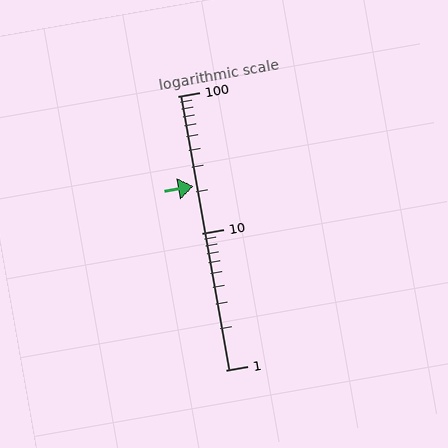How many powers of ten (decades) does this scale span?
The scale spans 2 decades, from 1 to 100.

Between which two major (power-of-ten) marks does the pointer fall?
The pointer is between 10 and 100.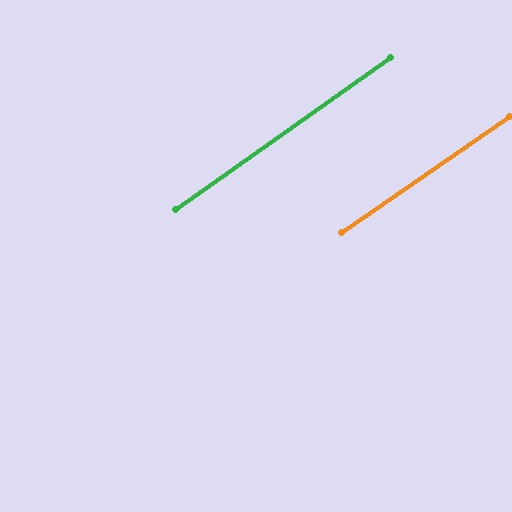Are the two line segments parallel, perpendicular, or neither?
Parallel — their directions differ by only 0.8°.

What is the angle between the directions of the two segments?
Approximately 1 degree.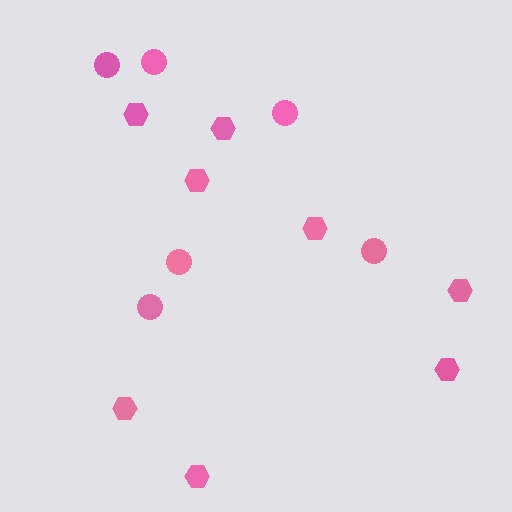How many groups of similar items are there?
There are 2 groups: one group of circles (6) and one group of hexagons (8).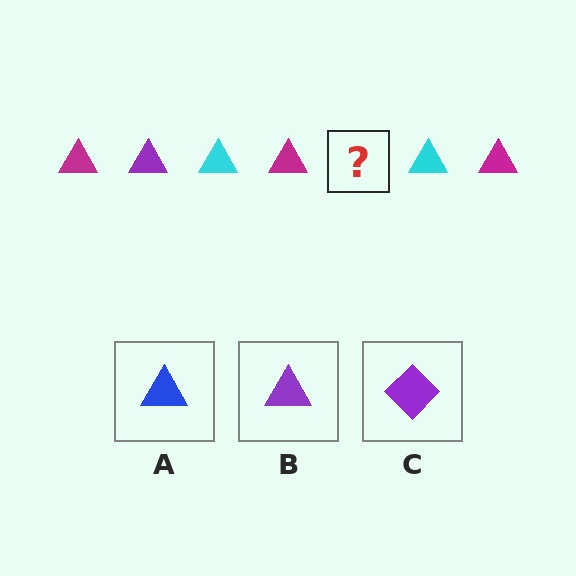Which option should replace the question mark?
Option B.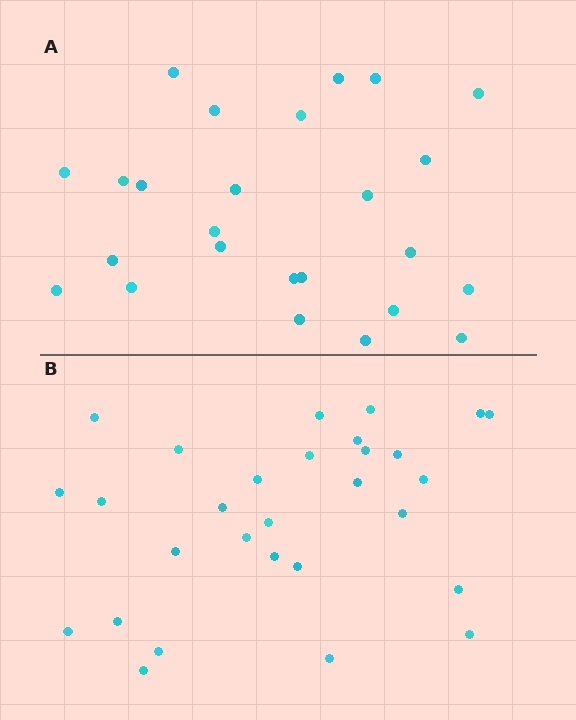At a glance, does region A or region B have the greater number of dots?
Region B (the bottom region) has more dots.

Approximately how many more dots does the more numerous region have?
Region B has about 4 more dots than region A.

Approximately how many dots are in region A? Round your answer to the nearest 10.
About 20 dots. (The exact count is 25, which rounds to 20.)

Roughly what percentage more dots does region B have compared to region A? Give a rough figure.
About 15% more.